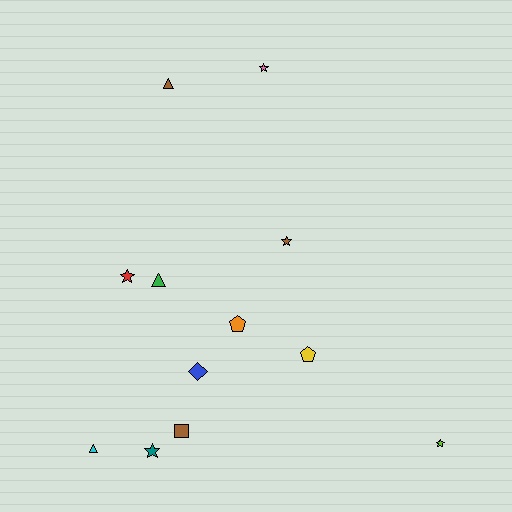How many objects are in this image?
There are 12 objects.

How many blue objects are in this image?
There is 1 blue object.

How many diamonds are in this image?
There is 1 diamond.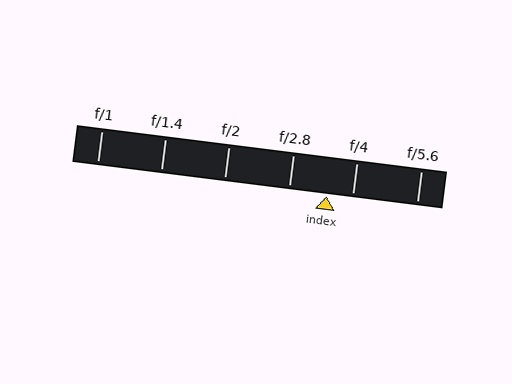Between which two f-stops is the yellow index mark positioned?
The index mark is between f/2.8 and f/4.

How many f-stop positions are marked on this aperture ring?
There are 6 f-stop positions marked.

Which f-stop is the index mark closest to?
The index mark is closest to f/4.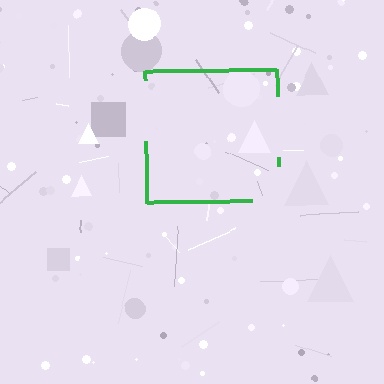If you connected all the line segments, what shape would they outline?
They would outline a square.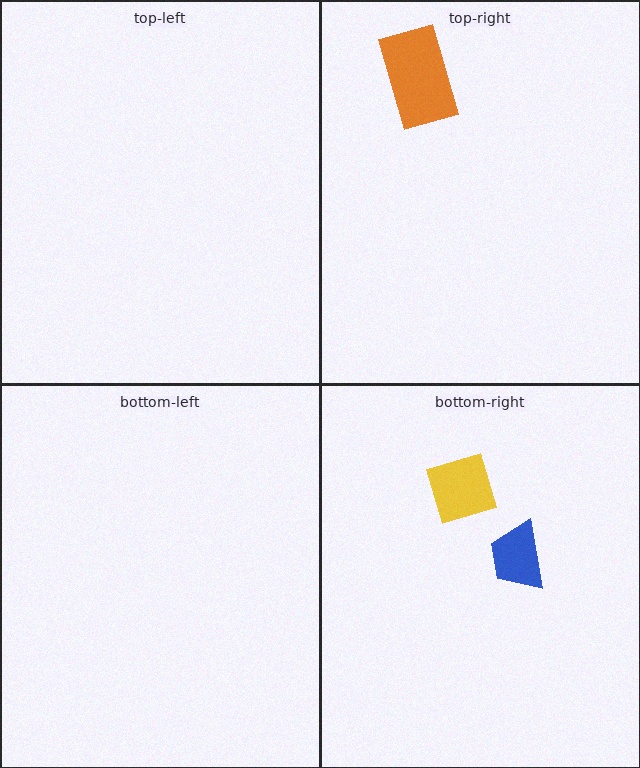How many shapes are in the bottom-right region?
2.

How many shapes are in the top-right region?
1.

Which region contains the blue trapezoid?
The bottom-right region.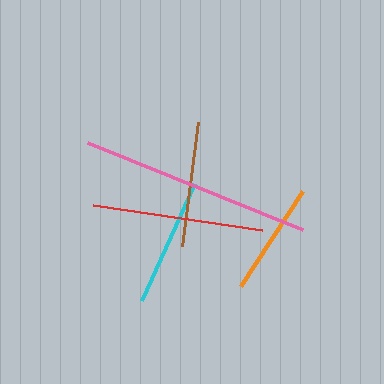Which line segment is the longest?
The pink line is the longest at approximately 232 pixels.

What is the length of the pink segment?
The pink segment is approximately 232 pixels long.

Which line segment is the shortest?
The orange line is the shortest at approximately 113 pixels.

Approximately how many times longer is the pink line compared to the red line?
The pink line is approximately 1.4 times the length of the red line.